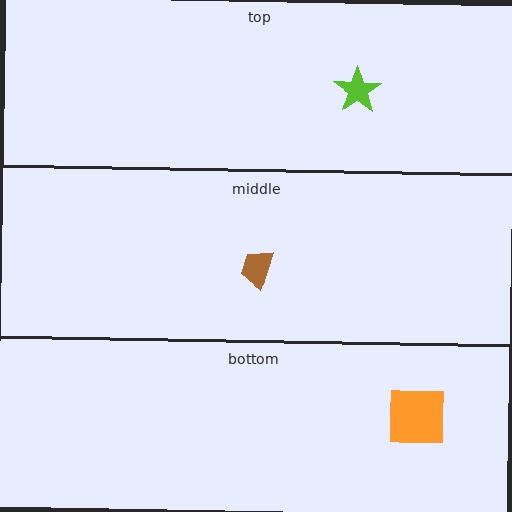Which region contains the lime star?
The top region.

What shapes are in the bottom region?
The orange square.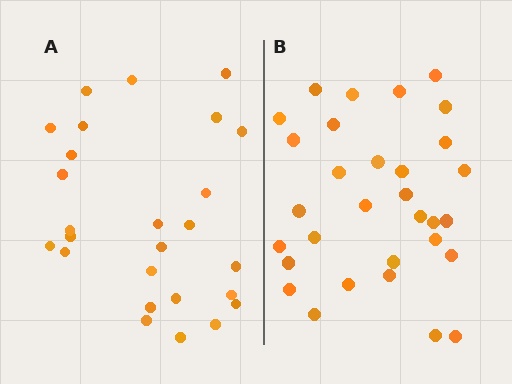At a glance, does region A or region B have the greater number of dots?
Region B (the right region) has more dots.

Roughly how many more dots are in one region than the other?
Region B has about 5 more dots than region A.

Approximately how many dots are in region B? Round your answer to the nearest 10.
About 30 dots. (The exact count is 31, which rounds to 30.)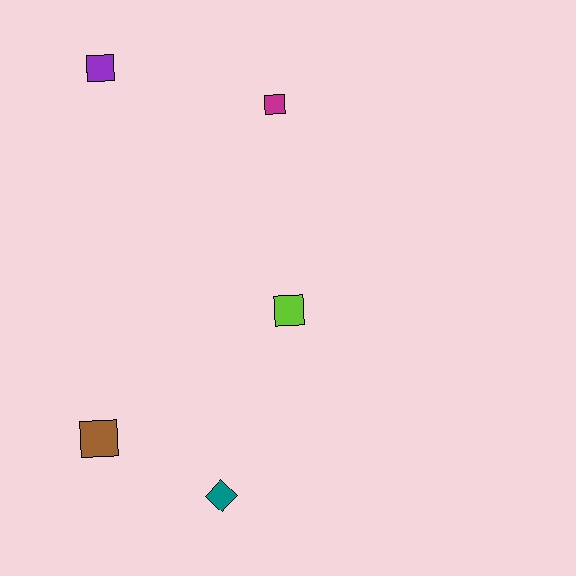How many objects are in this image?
There are 5 objects.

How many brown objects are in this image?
There is 1 brown object.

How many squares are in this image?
There are 4 squares.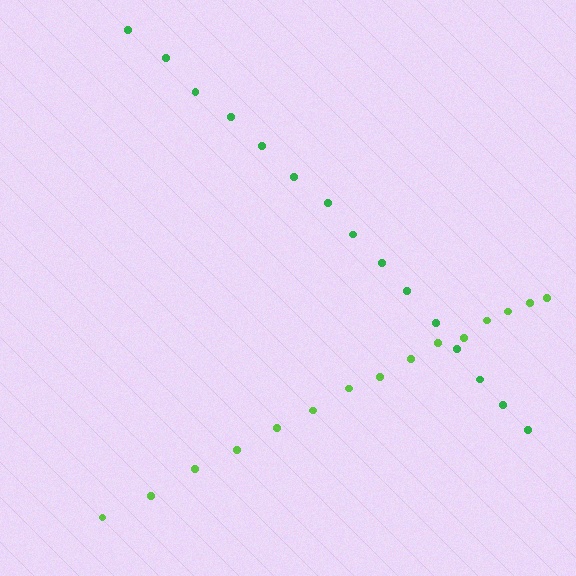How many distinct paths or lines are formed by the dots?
There are 2 distinct paths.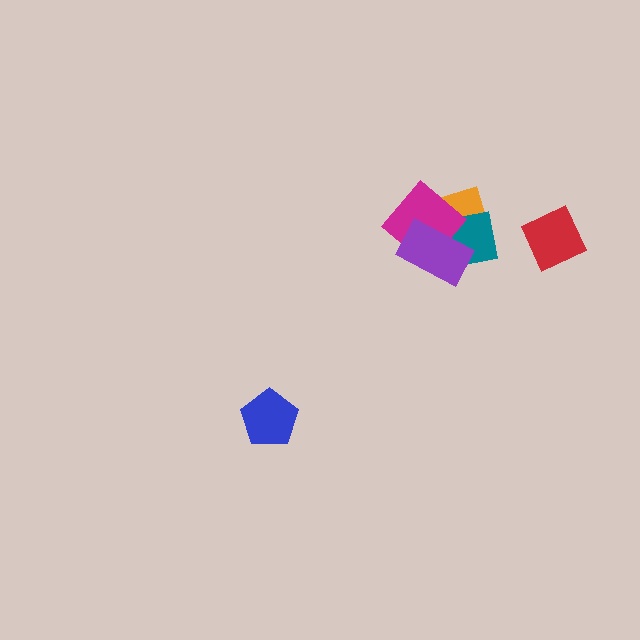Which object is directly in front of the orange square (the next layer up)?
The teal square is directly in front of the orange square.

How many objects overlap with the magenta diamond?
3 objects overlap with the magenta diamond.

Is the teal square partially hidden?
Yes, it is partially covered by another shape.